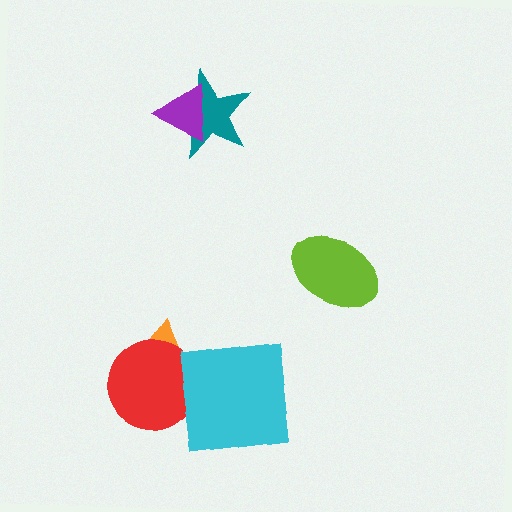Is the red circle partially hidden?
Yes, it is partially covered by another shape.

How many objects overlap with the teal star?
1 object overlaps with the teal star.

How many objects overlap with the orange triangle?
1 object overlaps with the orange triangle.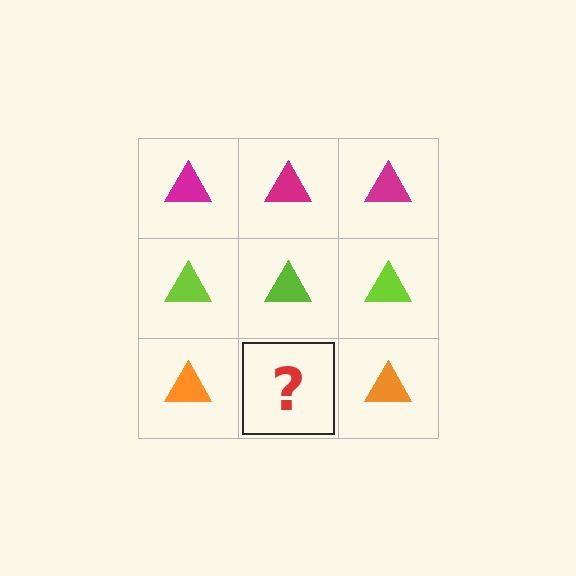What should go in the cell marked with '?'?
The missing cell should contain an orange triangle.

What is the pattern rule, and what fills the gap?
The rule is that each row has a consistent color. The gap should be filled with an orange triangle.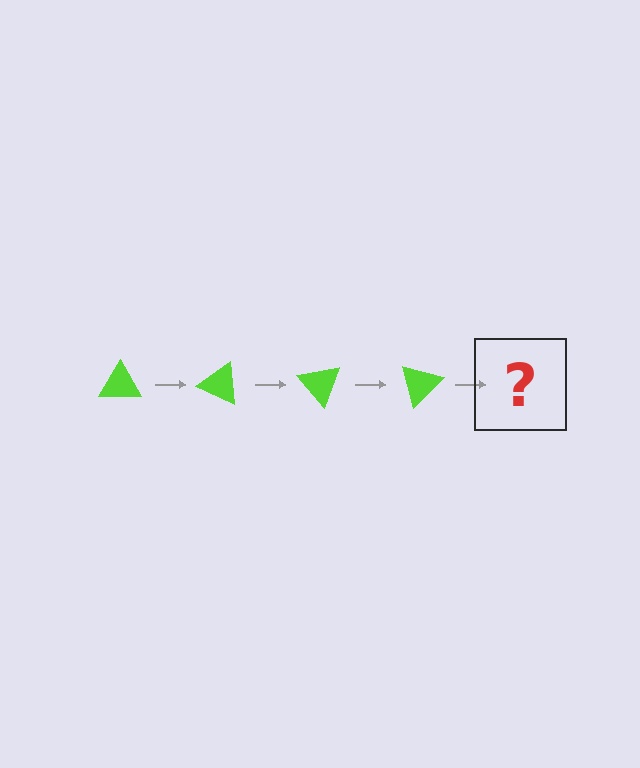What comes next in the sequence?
The next element should be a lime triangle rotated 100 degrees.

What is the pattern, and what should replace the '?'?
The pattern is that the triangle rotates 25 degrees each step. The '?' should be a lime triangle rotated 100 degrees.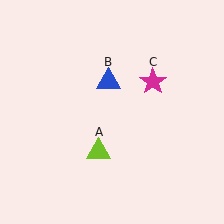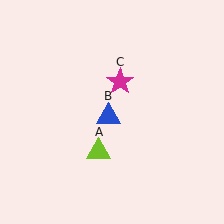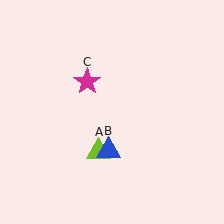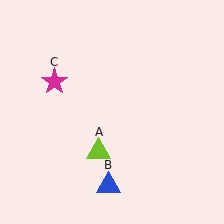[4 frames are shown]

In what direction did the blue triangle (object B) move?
The blue triangle (object B) moved down.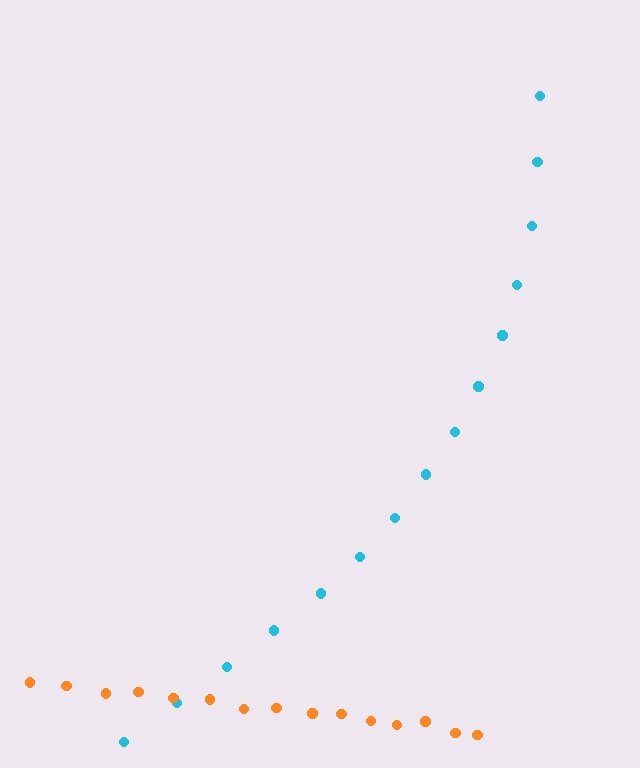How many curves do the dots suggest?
There are 2 distinct paths.